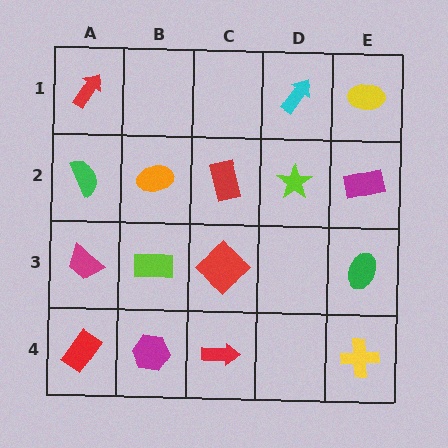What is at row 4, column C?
A red arrow.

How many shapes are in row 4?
4 shapes.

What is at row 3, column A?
A magenta trapezoid.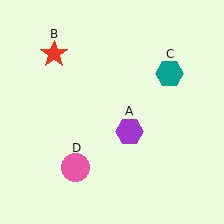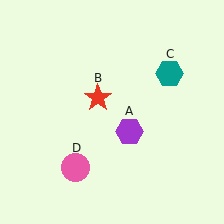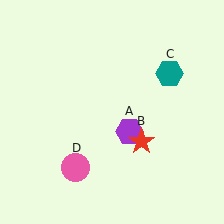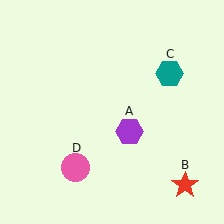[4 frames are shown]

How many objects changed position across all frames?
1 object changed position: red star (object B).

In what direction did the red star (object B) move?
The red star (object B) moved down and to the right.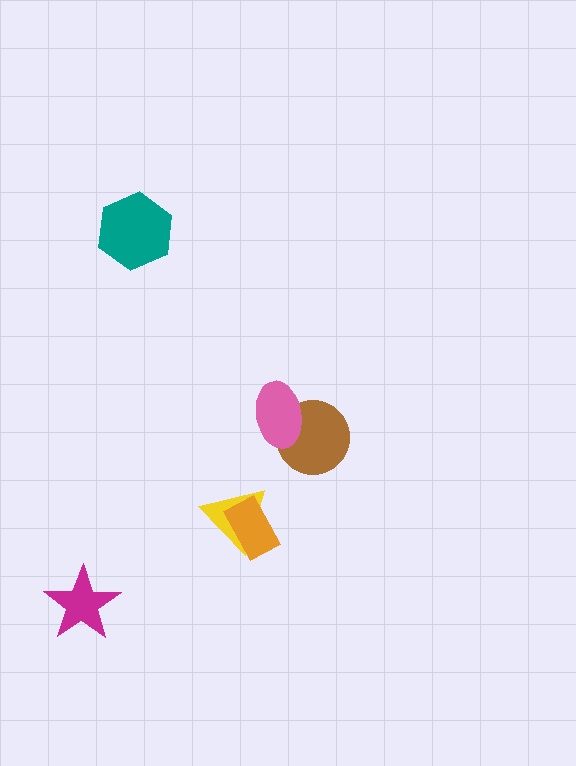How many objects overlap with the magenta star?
0 objects overlap with the magenta star.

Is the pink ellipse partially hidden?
No, no other shape covers it.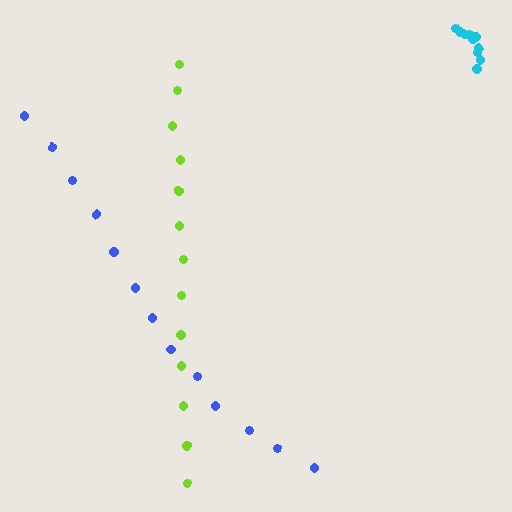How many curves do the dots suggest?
There are 3 distinct paths.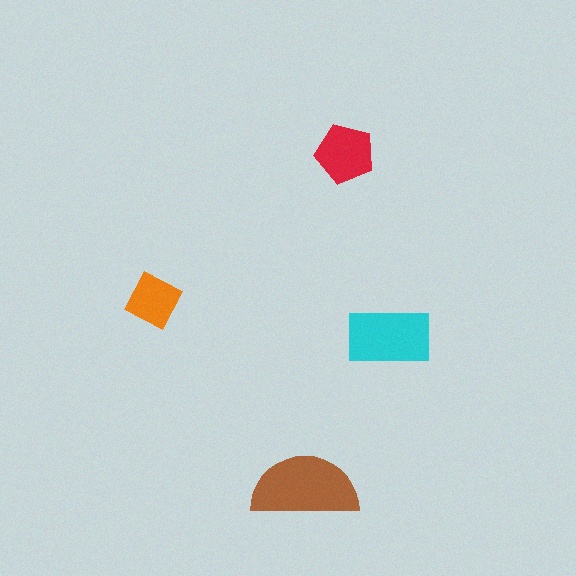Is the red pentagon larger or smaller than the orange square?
Larger.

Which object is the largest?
The brown semicircle.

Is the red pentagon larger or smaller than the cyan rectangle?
Smaller.